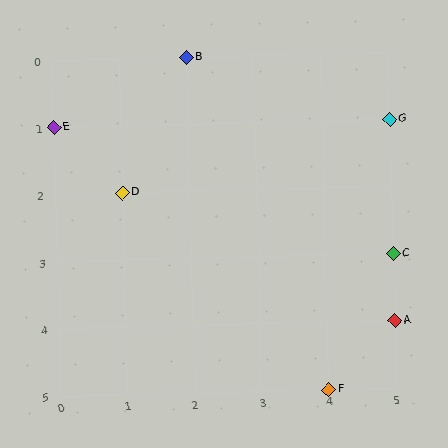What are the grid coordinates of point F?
Point F is at grid coordinates (4, 5).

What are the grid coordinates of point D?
Point D is at grid coordinates (1, 2).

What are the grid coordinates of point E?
Point E is at grid coordinates (0, 1).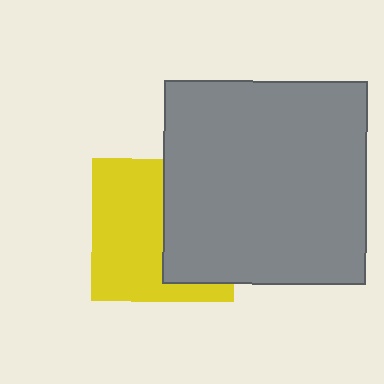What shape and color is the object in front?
The object in front is a gray square.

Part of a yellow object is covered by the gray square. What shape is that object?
It is a square.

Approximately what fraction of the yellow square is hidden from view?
Roughly 44% of the yellow square is hidden behind the gray square.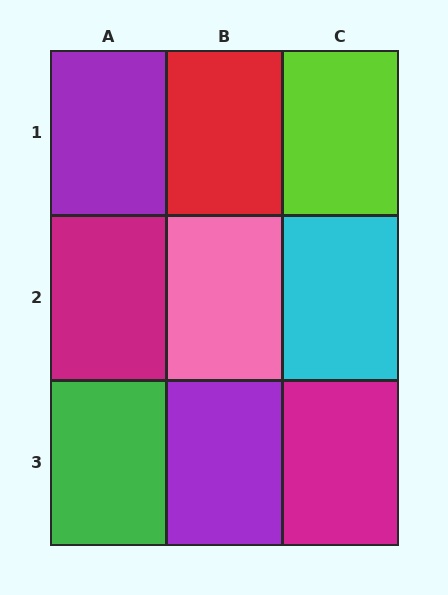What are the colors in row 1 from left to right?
Purple, red, lime.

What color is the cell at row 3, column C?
Magenta.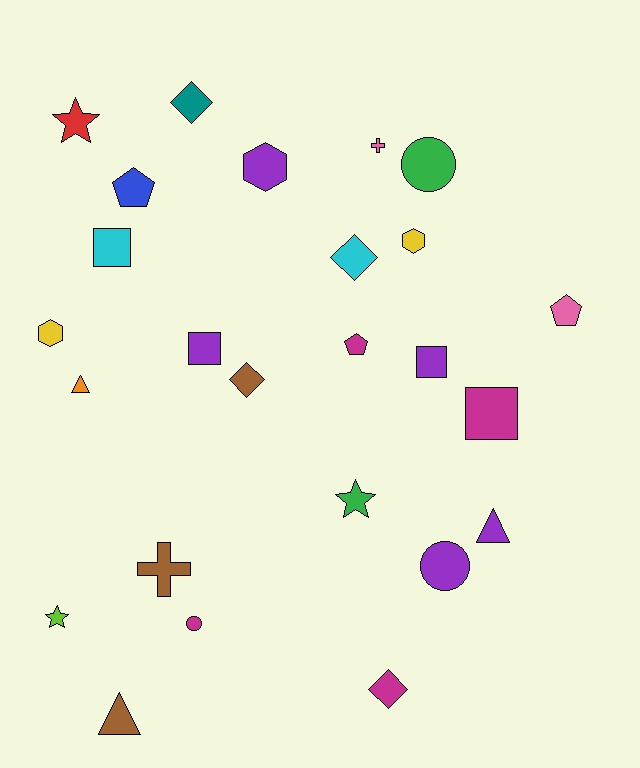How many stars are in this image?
There are 3 stars.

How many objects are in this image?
There are 25 objects.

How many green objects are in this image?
There are 2 green objects.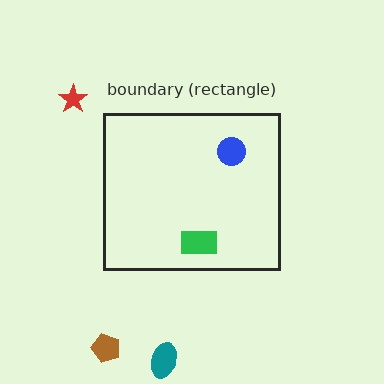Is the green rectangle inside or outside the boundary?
Inside.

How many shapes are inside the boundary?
2 inside, 3 outside.